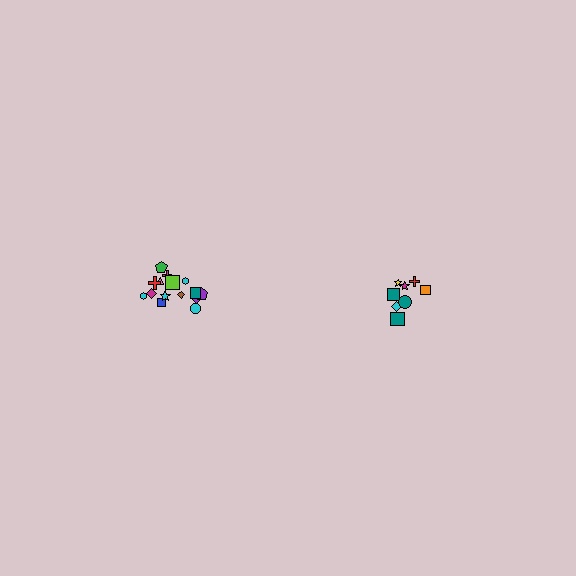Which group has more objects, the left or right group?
The left group.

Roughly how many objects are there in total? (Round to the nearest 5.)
Roughly 25 objects in total.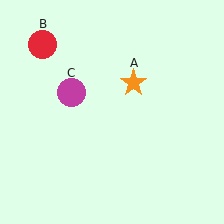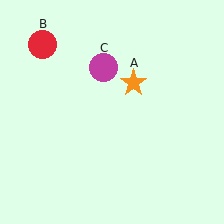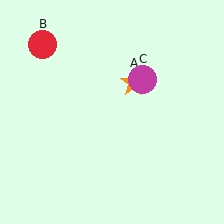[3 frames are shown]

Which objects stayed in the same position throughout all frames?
Orange star (object A) and red circle (object B) remained stationary.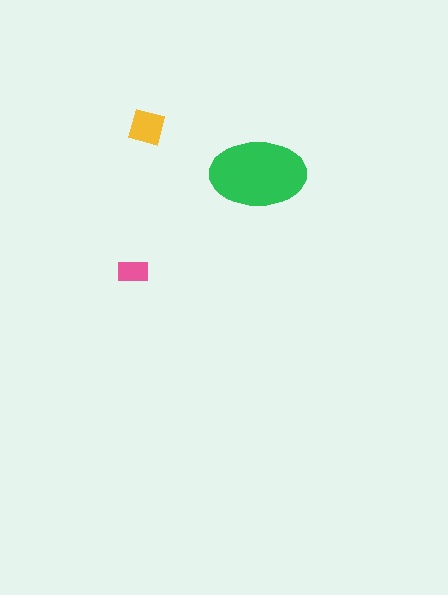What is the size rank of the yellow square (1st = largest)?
2nd.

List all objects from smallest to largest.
The pink rectangle, the yellow square, the green ellipse.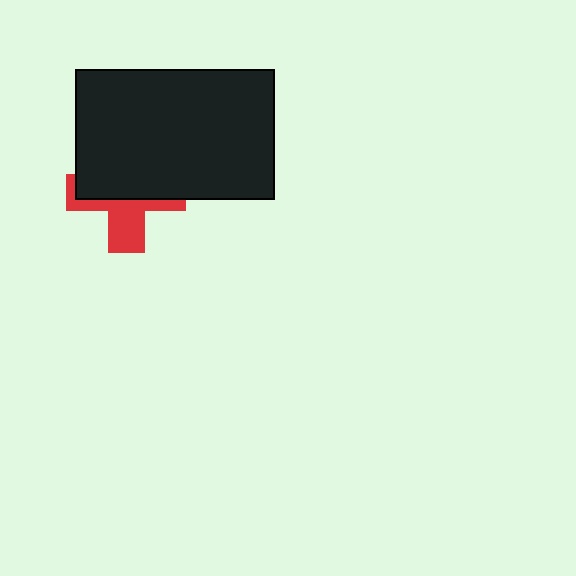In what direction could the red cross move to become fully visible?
The red cross could move down. That would shift it out from behind the black rectangle entirely.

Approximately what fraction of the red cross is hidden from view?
Roughly 57% of the red cross is hidden behind the black rectangle.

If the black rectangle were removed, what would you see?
You would see the complete red cross.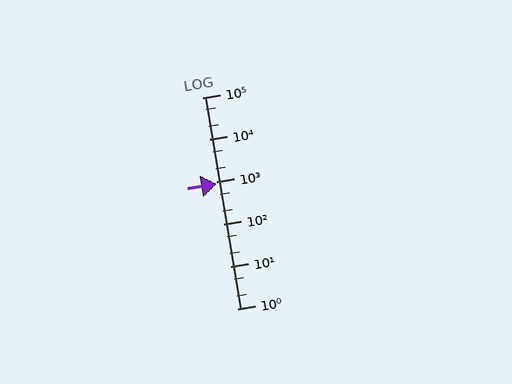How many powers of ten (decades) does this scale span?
The scale spans 5 decades, from 1 to 100000.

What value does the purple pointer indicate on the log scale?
The pointer indicates approximately 890.